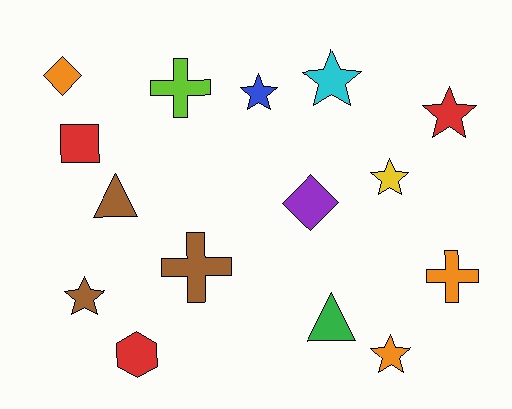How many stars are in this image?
There are 6 stars.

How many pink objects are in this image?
There are no pink objects.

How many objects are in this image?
There are 15 objects.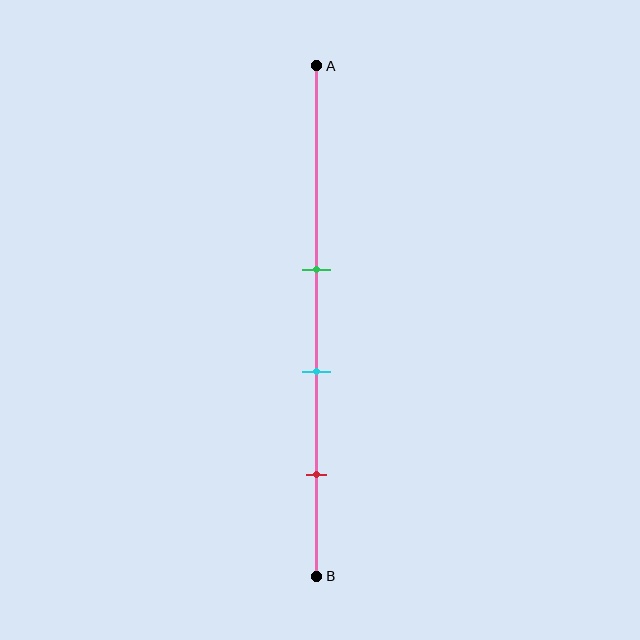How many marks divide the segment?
There are 3 marks dividing the segment.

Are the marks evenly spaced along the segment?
Yes, the marks are approximately evenly spaced.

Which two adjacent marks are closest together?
The green and cyan marks are the closest adjacent pair.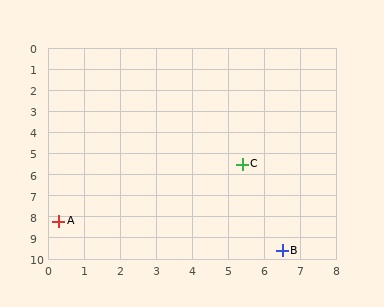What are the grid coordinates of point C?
Point C is at approximately (5.4, 5.5).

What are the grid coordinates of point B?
Point B is at approximately (6.5, 9.6).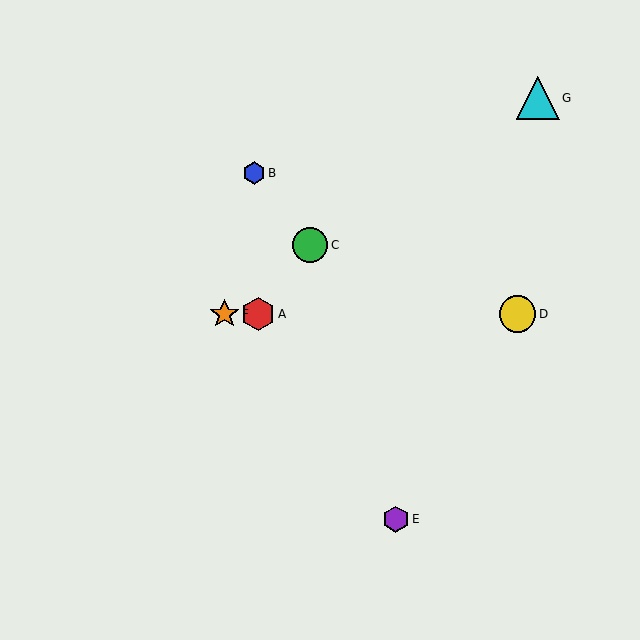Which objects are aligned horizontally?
Objects A, D, F are aligned horizontally.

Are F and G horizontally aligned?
No, F is at y≈314 and G is at y≈98.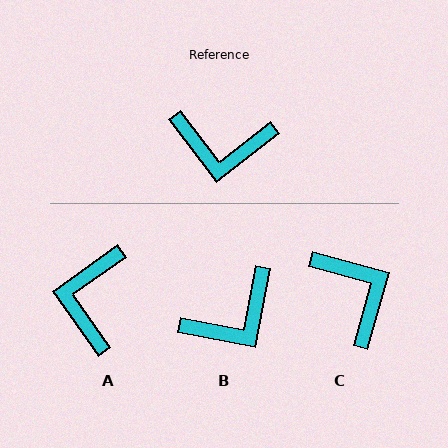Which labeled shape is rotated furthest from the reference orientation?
C, about 127 degrees away.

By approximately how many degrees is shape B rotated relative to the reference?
Approximately 42 degrees counter-clockwise.